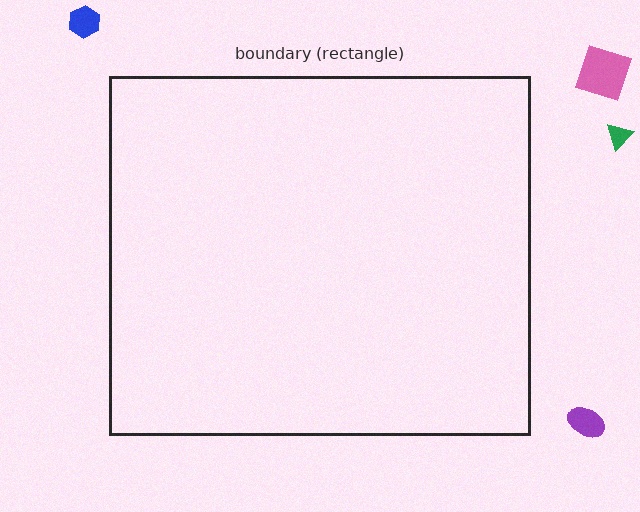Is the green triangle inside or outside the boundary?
Outside.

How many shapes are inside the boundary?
0 inside, 4 outside.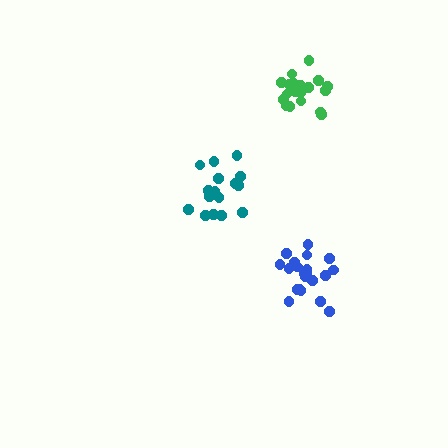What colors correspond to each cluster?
The clusters are colored: blue, teal, green.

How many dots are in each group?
Group 1: 21 dots, Group 2: 16 dots, Group 3: 20 dots (57 total).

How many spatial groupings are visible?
There are 3 spatial groupings.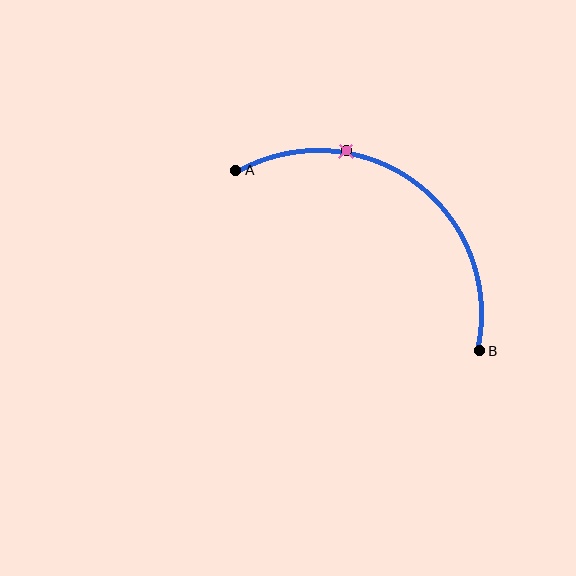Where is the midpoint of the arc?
The arc midpoint is the point on the curve farthest from the straight line joining A and B. It sits above and to the right of that line.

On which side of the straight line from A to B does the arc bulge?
The arc bulges above and to the right of the straight line connecting A and B.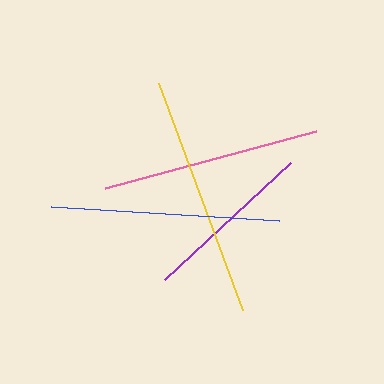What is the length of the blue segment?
The blue segment is approximately 228 pixels long.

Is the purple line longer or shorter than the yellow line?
The yellow line is longer than the purple line.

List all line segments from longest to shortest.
From longest to shortest: yellow, blue, pink, purple.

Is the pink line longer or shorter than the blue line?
The blue line is longer than the pink line.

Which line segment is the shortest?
The purple line is the shortest at approximately 172 pixels.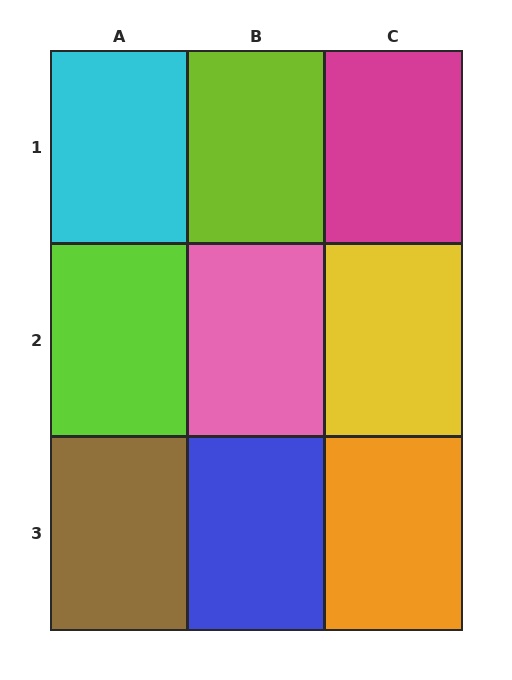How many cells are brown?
1 cell is brown.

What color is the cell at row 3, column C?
Orange.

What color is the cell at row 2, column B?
Pink.